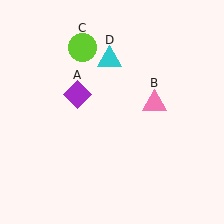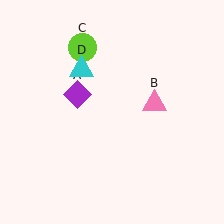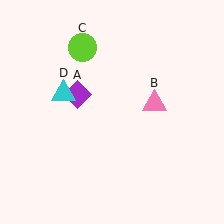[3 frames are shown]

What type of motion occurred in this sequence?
The cyan triangle (object D) rotated counterclockwise around the center of the scene.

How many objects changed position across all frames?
1 object changed position: cyan triangle (object D).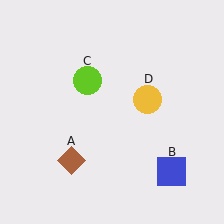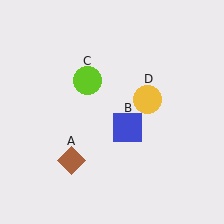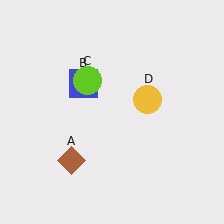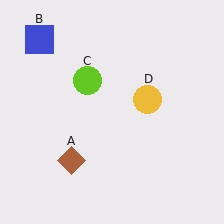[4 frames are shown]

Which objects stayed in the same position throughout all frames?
Brown diamond (object A) and lime circle (object C) and yellow circle (object D) remained stationary.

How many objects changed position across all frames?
1 object changed position: blue square (object B).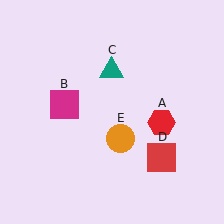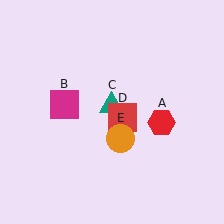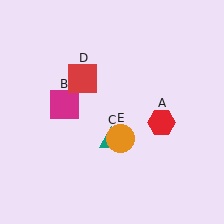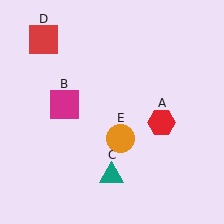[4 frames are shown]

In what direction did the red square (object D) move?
The red square (object D) moved up and to the left.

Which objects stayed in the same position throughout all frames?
Red hexagon (object A) and magenta square (object B) and orange circle (object E) remained stationary.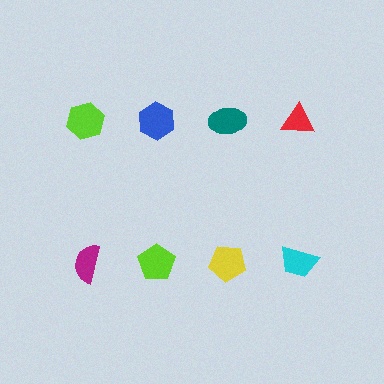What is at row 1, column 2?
A blue hexagon.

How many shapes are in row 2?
4 shapes.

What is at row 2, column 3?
A yellow pentagon.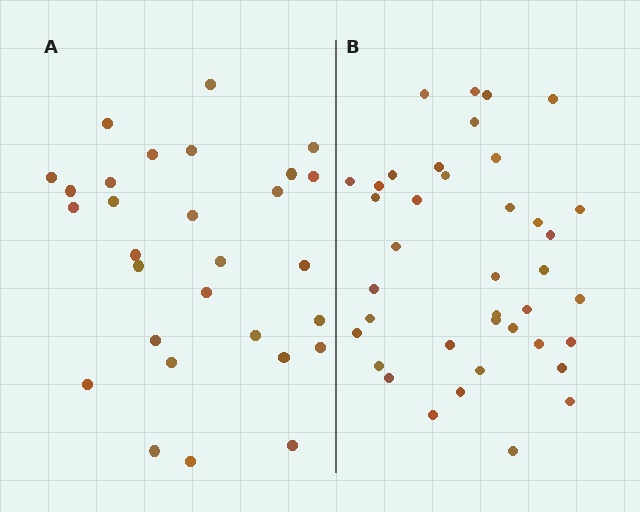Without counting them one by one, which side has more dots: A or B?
Region B (the right region) has more dots.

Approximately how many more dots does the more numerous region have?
Region B has roughly 10 or so more dots than region A.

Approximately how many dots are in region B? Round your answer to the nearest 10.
About 40 dots. (The exact count is 39, which rounds to 40.)